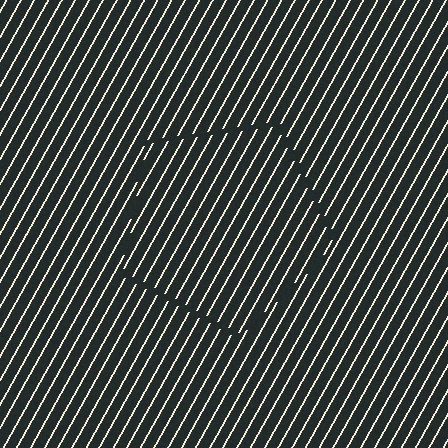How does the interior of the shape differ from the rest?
The interior of the shape contains the same grating, shifted by half a period — the contour is defined by the phase discontinuity where line-ends from the inner and outer gratings abut.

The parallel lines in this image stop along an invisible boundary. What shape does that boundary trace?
An illusory pentagon. The interior of the shape contains the same grating, shifted by half a period — the contour is defined by the phase discontinuity where line-ends from the inner and outer gratings abut.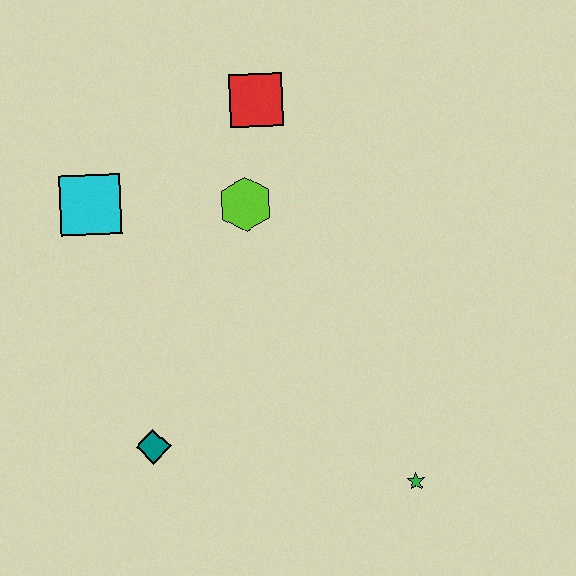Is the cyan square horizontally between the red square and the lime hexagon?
No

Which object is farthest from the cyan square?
The green star is farthest from the cyan square.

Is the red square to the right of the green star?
No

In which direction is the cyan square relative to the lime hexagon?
The cyan square is to the left of the lime hexagon.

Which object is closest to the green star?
The teal diamond is closest to the green star.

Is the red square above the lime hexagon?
Yes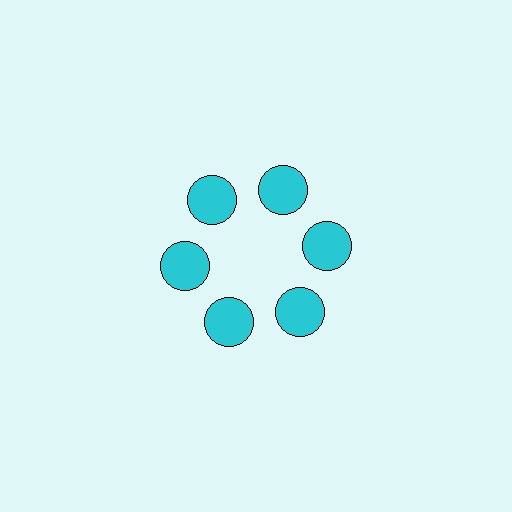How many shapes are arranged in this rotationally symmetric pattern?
There are 6 shapes, arranged in 6 groups of 1.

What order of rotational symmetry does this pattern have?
This pattern has 6-fold rotational symmetry.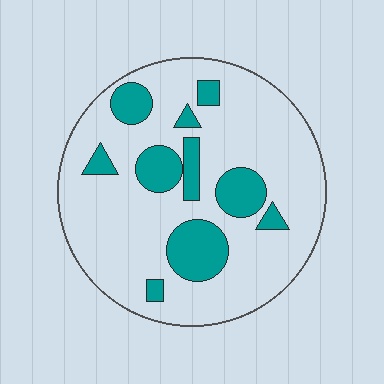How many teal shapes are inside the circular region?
10.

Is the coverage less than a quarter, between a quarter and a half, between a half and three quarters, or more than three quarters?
Less than a quarter.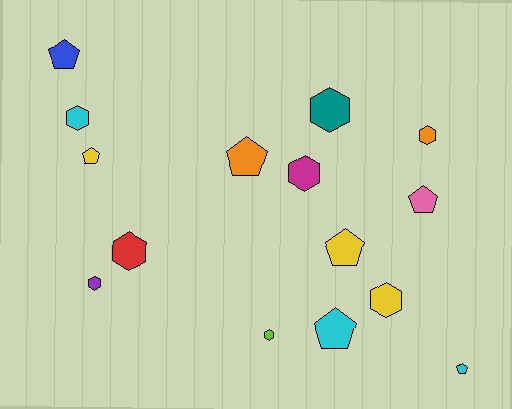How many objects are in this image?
There are 15 objects.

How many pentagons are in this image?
There are 7 pentagons.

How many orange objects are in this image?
There are 2 orange objects.